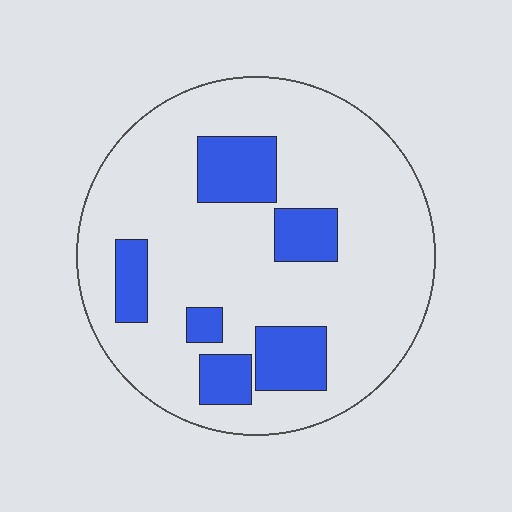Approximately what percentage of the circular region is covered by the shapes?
Approximately 20%.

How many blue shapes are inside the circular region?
6.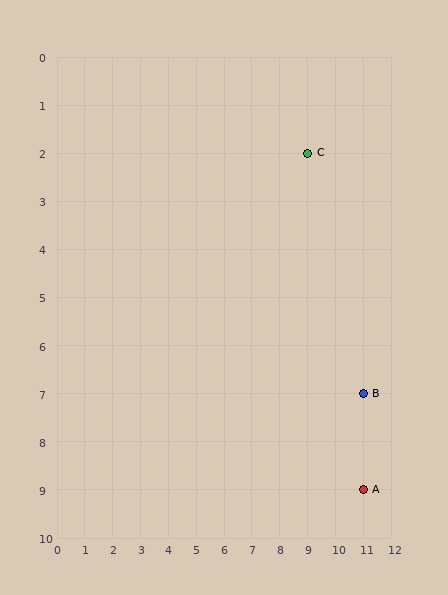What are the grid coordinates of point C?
Point C is at grid coordinates (9, 2).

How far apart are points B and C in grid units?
Points B and C are 2 columns and 5 rows apart (about 5.4 grid units diagonally).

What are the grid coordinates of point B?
Point B is at grid coordinates (11, 7).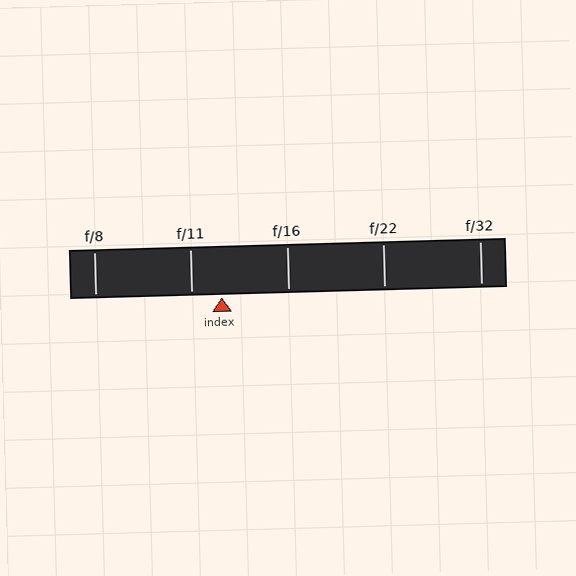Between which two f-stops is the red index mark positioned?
The index mark is between f/11 and f/16.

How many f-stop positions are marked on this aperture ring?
There are 5 f-stop positions marked.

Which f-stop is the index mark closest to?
The index mark is closest to f/11.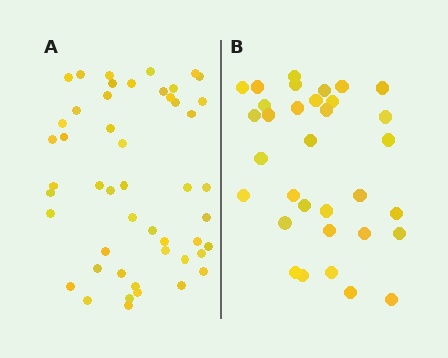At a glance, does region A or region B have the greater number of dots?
Region A (the left region) has more dots.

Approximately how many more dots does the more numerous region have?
Region A has approximately 15 more dots than region B.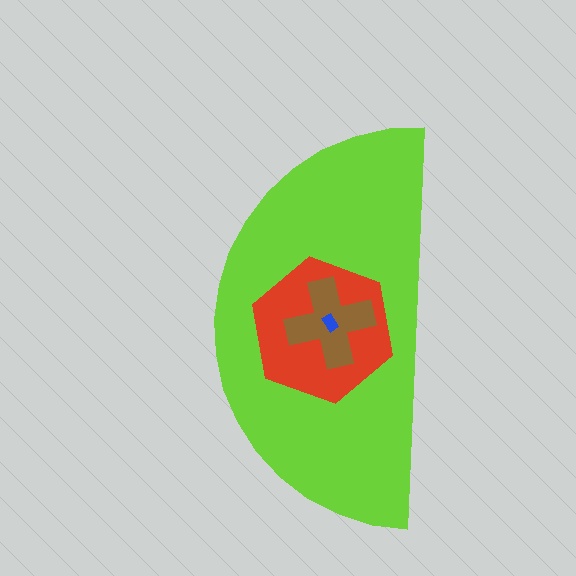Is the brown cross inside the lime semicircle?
Yes.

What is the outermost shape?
The lime semicircle.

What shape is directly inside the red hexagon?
The brown cross.